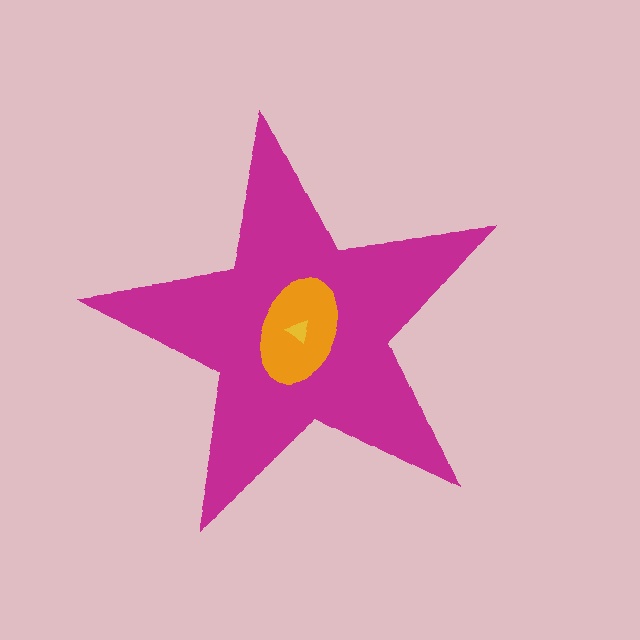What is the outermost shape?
The magenta star.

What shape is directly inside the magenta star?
The orange ellipse.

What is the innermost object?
The yellow triangle.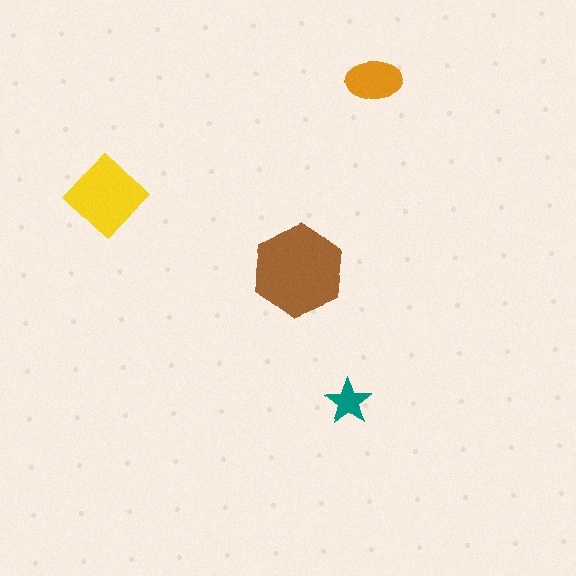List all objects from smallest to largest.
The teal star, the orange ellipse, the yellow diamond, the brown hexagon.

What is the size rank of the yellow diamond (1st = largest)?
2nd.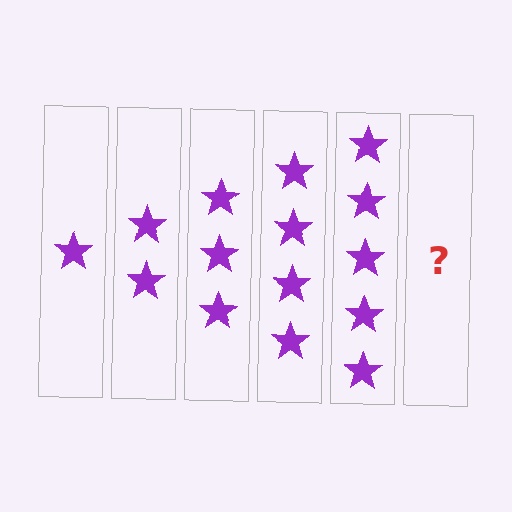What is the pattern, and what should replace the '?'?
The pattern is that each step adds one more star. The '?' should be 6 stars.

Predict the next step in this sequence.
The next step is 6 stars.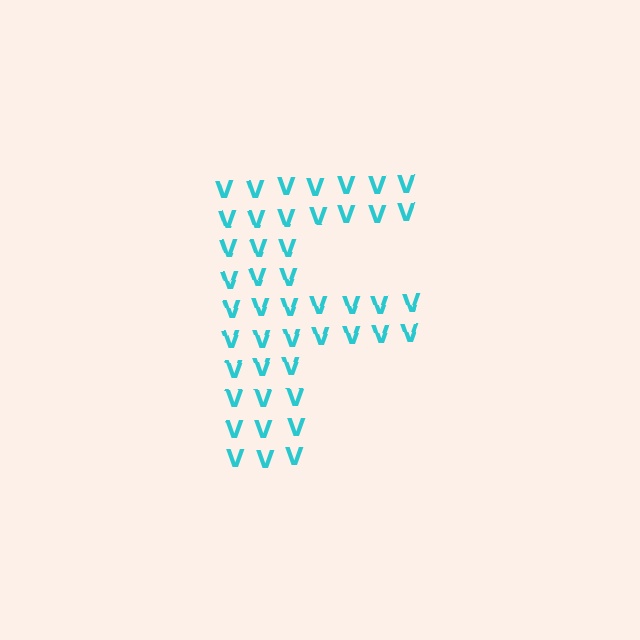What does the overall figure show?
The overall figure shows the letter F.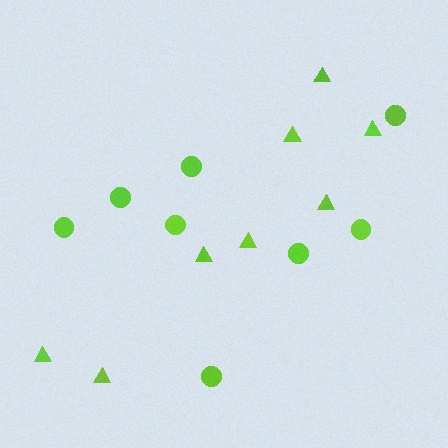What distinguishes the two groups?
There are 2 groups: one group of triangles (8) and one group of circles (8).